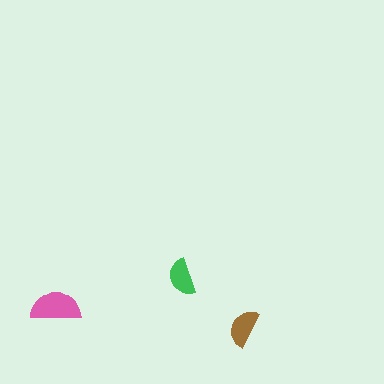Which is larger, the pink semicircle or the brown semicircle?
The pink one.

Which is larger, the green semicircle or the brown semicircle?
The brown one.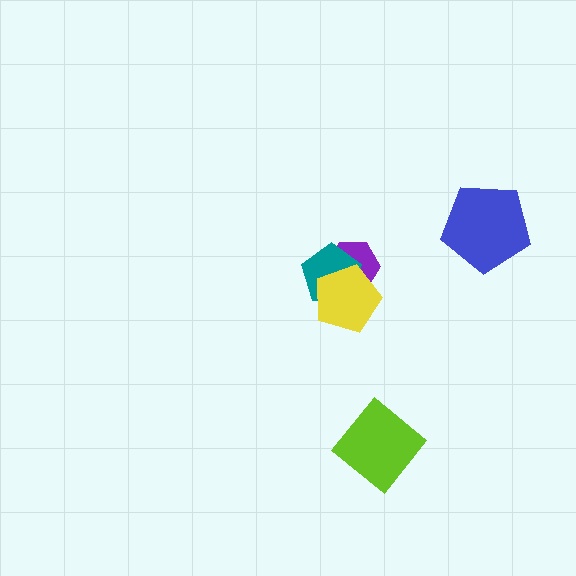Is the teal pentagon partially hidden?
Yes, it is partially covered by another shape.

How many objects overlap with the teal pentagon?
2 objects overlap with the teal pentagon.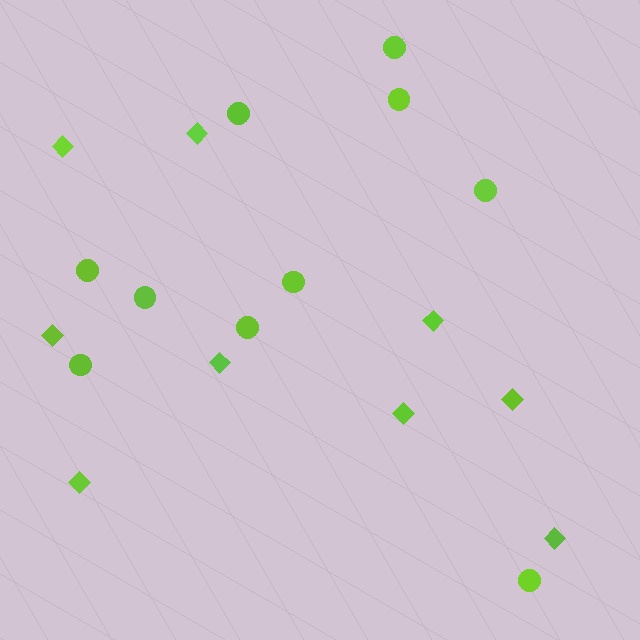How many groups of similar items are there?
There are 2 groups: one group of circles (10) and one group of diamonds (9).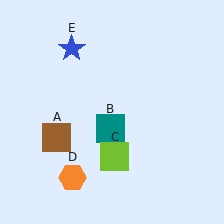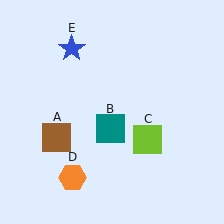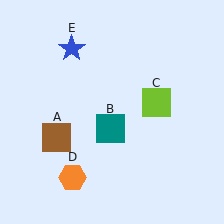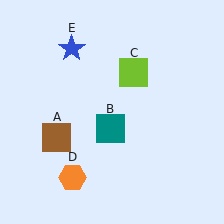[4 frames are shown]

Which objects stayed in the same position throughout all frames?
Brown square (object A) and teal square (object B) and orange hexagon (object D) and blue star (object E) remained stationary.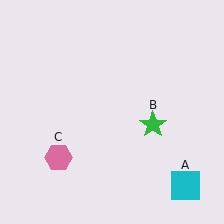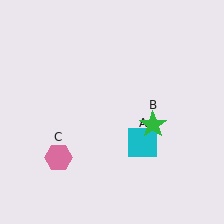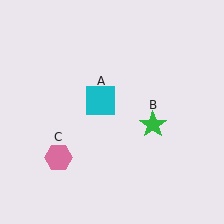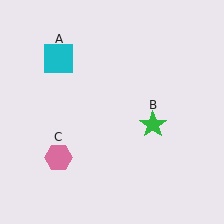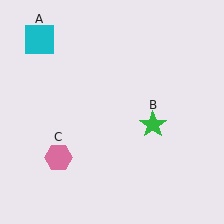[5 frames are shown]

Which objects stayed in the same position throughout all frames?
Green star (object B) and pink hexagon (object C) remained stationary.